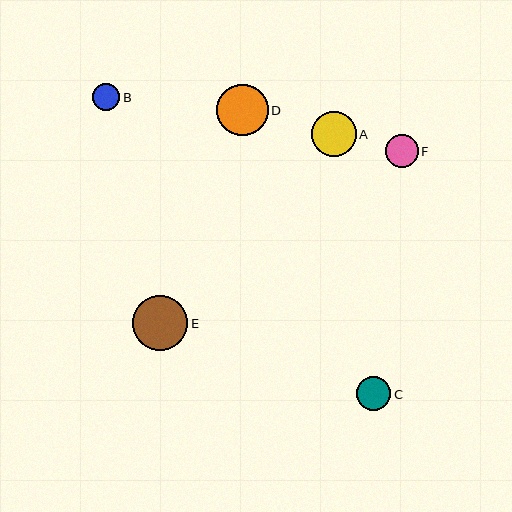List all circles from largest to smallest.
From largest to smallest: E, D, A, C, F, B.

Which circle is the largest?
Circle E is the largest with a size of approximately 55 pixels.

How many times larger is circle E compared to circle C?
Circle E is approximately 1.6 times the size of circle C.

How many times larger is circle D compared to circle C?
Circle D is approximately 1.5 times the size of circle C.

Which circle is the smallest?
Circle B is the smallest with a size of approximately 27 pixels.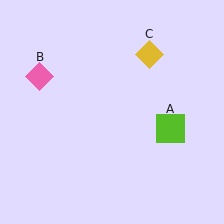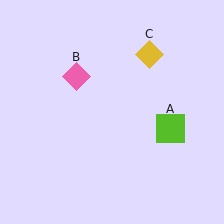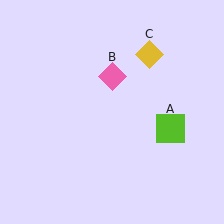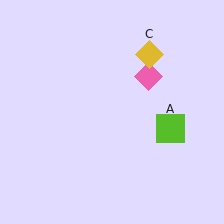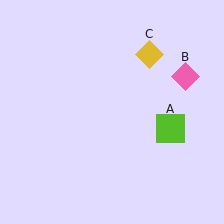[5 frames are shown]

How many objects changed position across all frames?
1 object changed position: pink diamond (object B).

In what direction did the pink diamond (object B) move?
The pink diamond (object B) moved right.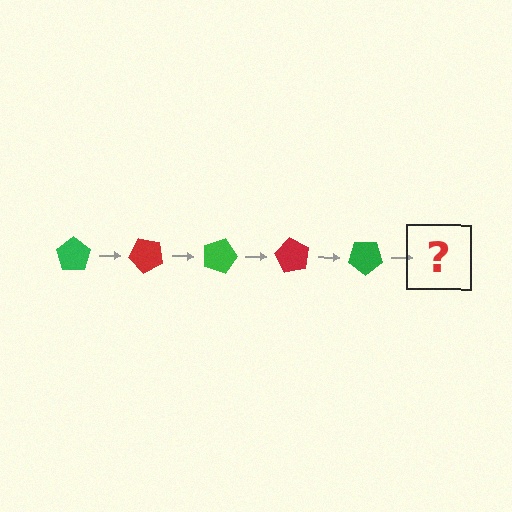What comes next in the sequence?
The next element should be a red pentagon, rotated 225 degrees from the start.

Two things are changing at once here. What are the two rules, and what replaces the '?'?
The two rules are that it rotates 45 degrees each step and the color cycles through green and red. The '?' should be a red pentagon, rotated 225 degrees from the start.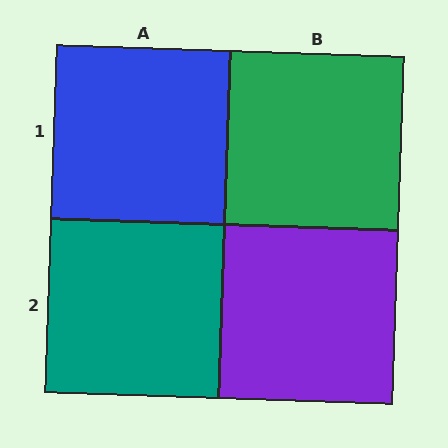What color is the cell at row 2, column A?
Teal.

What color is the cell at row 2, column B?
Purple.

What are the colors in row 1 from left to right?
Blue, green.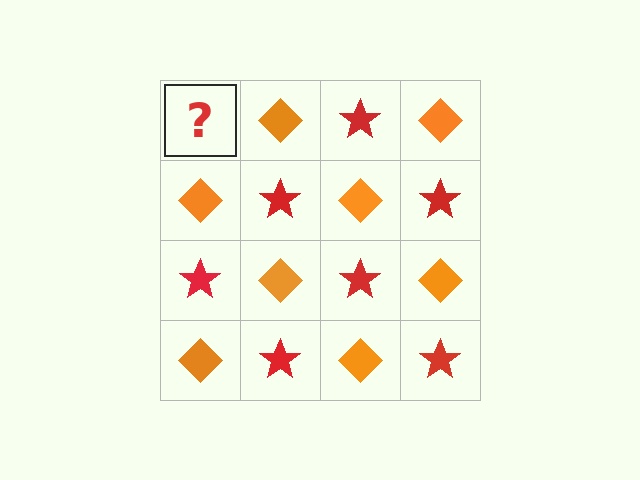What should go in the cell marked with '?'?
The missing cell should contain a red star.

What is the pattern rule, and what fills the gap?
The rule is that it alternates red star and orange diamond in a checkerboard pattern. The gap should be filled with a red star.